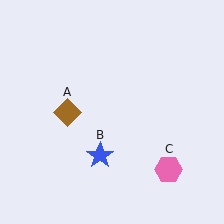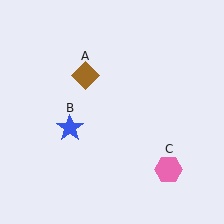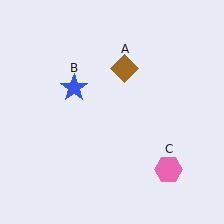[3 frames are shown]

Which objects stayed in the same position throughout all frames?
Pink hexagon (object C) remained stationary.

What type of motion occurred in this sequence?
The brown diamond (object A), blue star (object B) rotated clockwise around the center of the scene.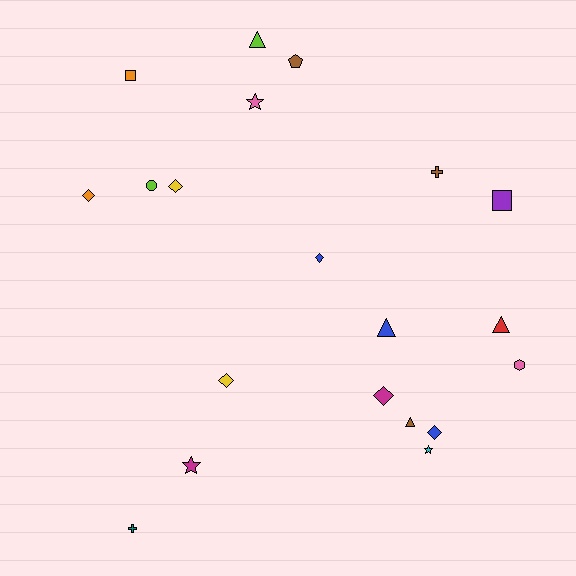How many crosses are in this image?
There are 2 crosses.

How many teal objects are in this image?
There is 1 teal object.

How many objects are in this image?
There are 20 objects.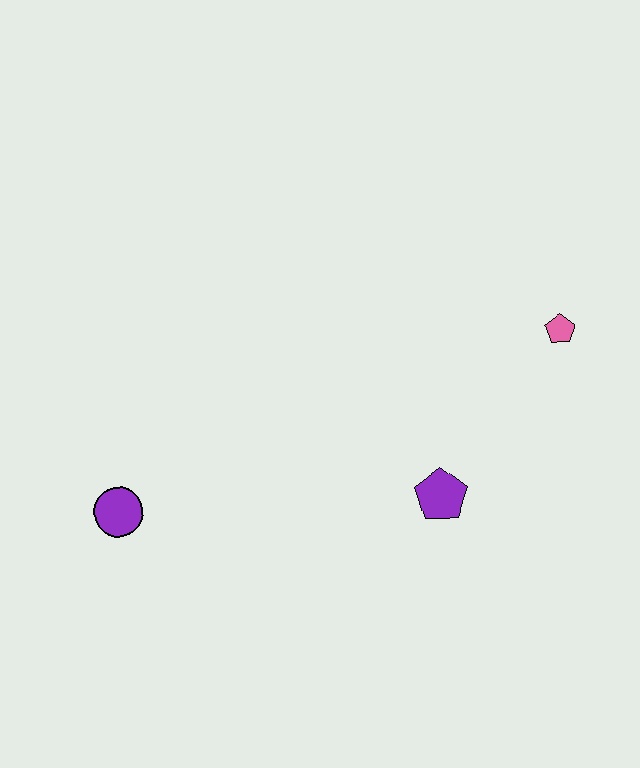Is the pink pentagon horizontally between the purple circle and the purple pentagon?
No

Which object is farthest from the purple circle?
The pink pentagon is farthest from the purple circle.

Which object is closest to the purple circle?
The purple pentagon is closest to the purple circle.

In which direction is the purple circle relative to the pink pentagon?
The purple circle is to the left of the pink pentagon.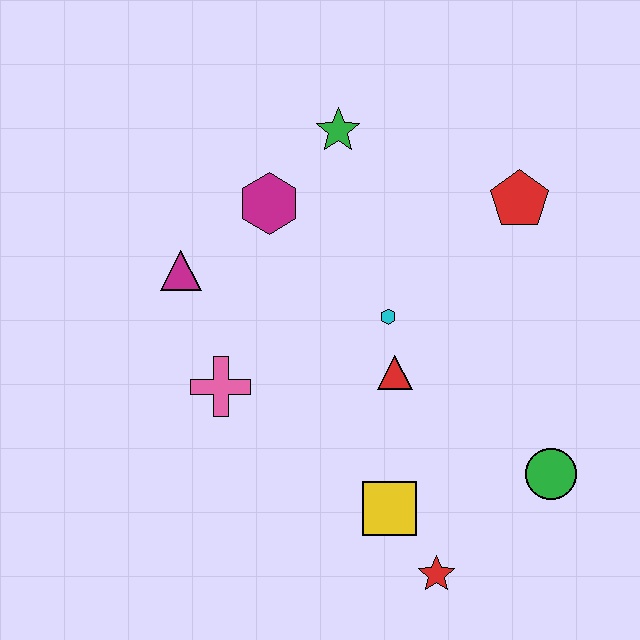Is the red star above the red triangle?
No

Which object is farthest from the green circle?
The magenta triangle is farthest from the green circle.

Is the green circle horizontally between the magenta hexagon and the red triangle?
No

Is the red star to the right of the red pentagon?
No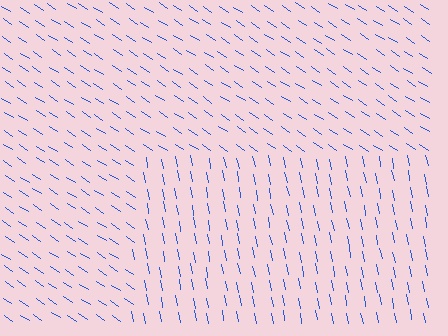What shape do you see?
I see a rectangle.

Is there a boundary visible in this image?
Yes, there is a texture boundary formed by a change in line orientation.